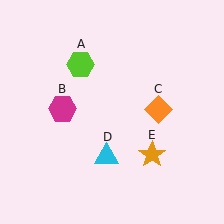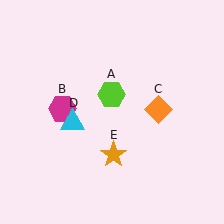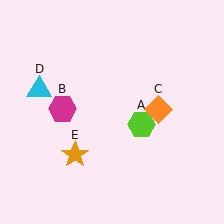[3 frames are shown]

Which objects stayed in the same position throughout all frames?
Magenta hexagon (object B) and orange diamond (object C) remained stationary.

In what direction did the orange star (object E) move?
The orange star (object E) moved left.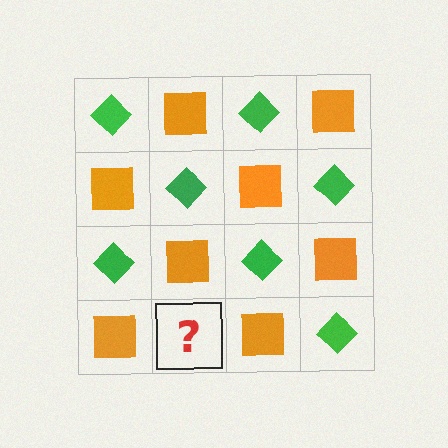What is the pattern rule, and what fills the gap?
The rule is that it alternates green diamond and orange square in a checkerboard pattern. The gap should be filled with a green diamond.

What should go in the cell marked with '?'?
The missing cell should contain a green diamond.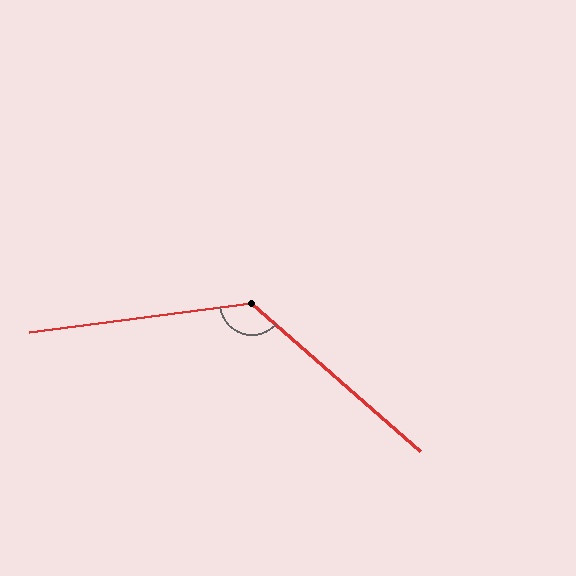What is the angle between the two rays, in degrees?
Approximately 131 degrees.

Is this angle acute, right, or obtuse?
It is obtuse.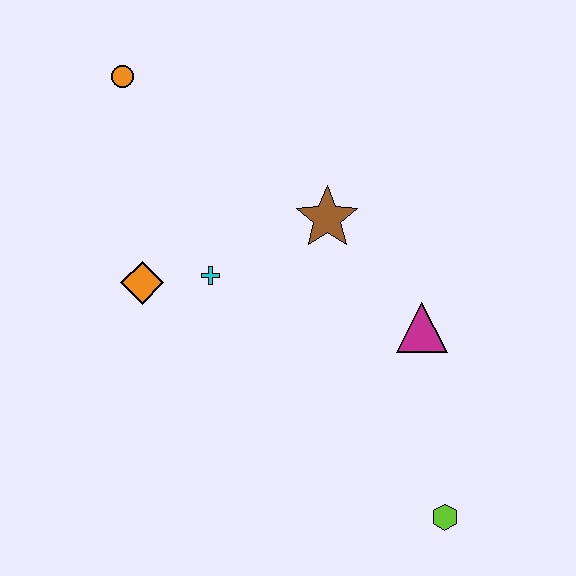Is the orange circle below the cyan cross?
No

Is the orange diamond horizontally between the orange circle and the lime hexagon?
Yes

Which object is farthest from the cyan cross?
The lime hexagon is farthest from the cyan cross.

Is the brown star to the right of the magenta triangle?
No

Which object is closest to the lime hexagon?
The magenta triangle is closest to the lime hexagon.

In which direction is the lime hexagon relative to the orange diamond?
The lime hexagon is to the right of the orange diamond.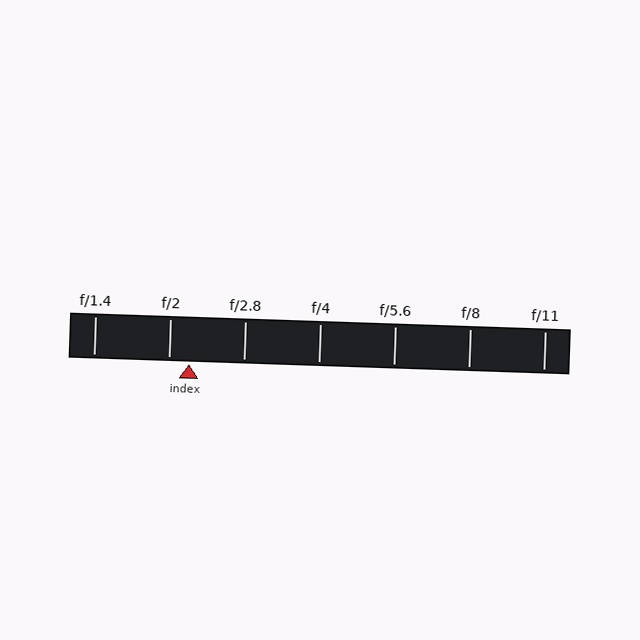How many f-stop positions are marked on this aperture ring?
There are 7 f-stop positions marked.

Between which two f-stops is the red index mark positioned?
The index mark is between f/2 and f/2.8.